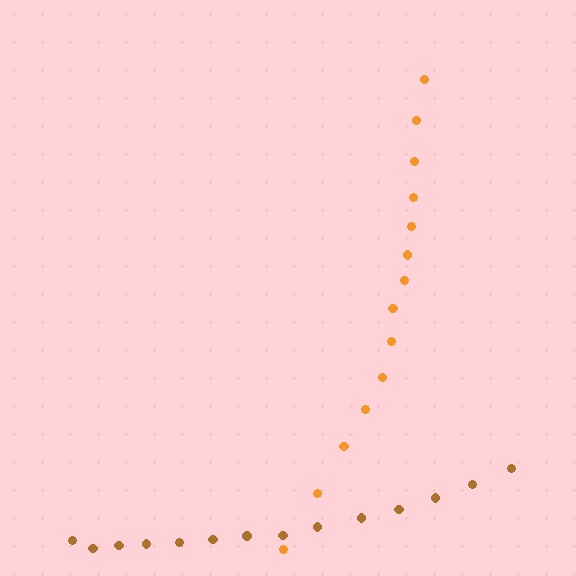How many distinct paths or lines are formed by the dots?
There are 2 distinct paths.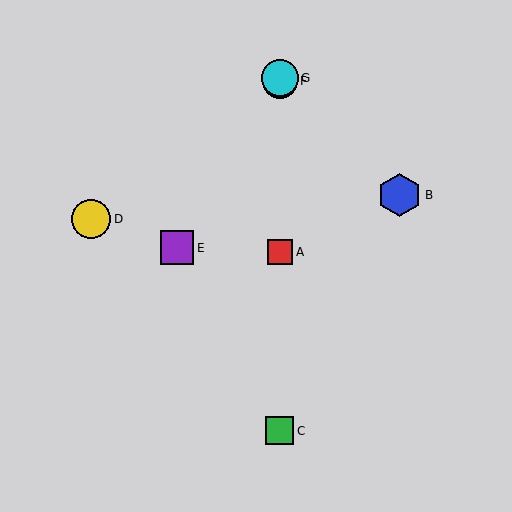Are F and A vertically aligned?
Yes, both are at x≈280.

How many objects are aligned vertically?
4 objects (A, C, F, G) are aligned vertically.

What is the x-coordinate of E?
Object E is at x≈177.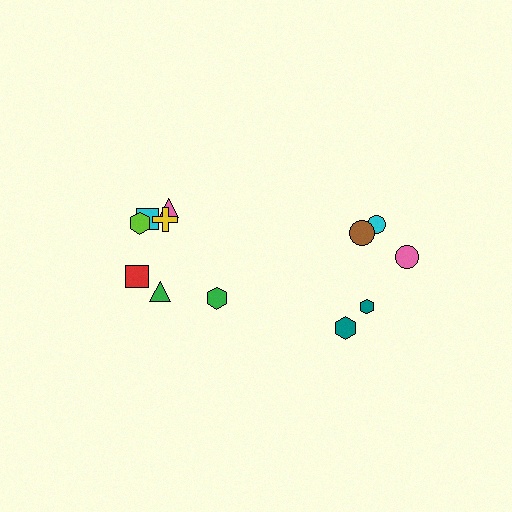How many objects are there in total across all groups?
There are 12 objects.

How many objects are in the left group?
There are 7 objects.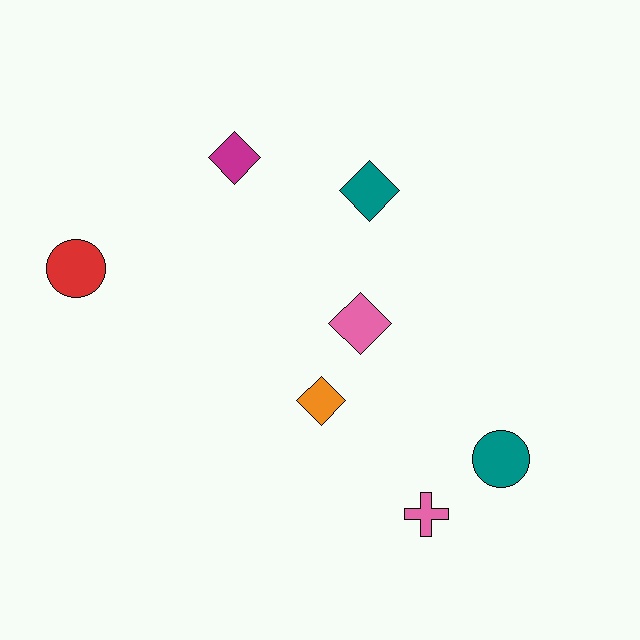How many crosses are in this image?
There is 1 cross.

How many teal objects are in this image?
There are 2 teal objects.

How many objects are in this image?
There are 7 objects.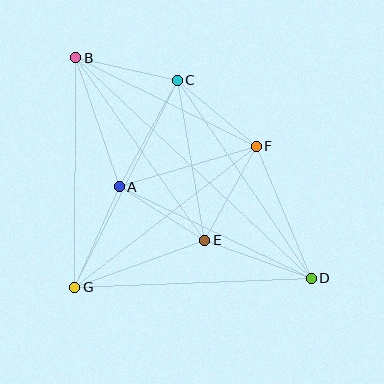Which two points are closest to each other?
Points A and E are closest to each other.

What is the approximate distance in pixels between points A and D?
The distance between A and D is approximately 213 pixels.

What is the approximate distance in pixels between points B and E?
The distance between B and E is approximately 223 pixels.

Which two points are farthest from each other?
Points B and D are farthest from each other.